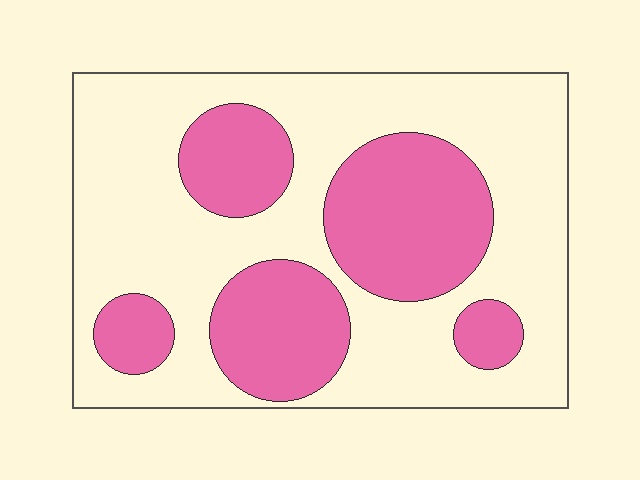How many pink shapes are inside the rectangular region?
5.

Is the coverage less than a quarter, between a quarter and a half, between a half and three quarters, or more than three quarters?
Between a quarter and a half.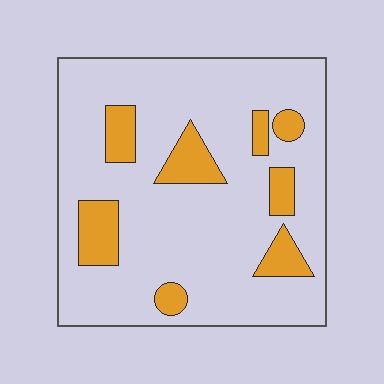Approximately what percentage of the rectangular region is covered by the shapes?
Approximately 15%.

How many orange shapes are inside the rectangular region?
8.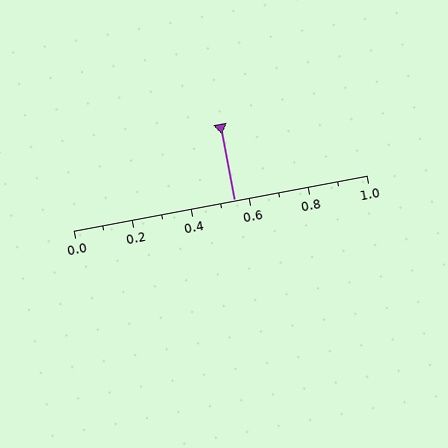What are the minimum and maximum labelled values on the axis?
The axis runs from 0.0 to 1.0.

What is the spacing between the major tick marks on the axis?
The major ticks are spaced 0.2 apart.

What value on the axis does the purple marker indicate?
The marker indicates approximately 0.55.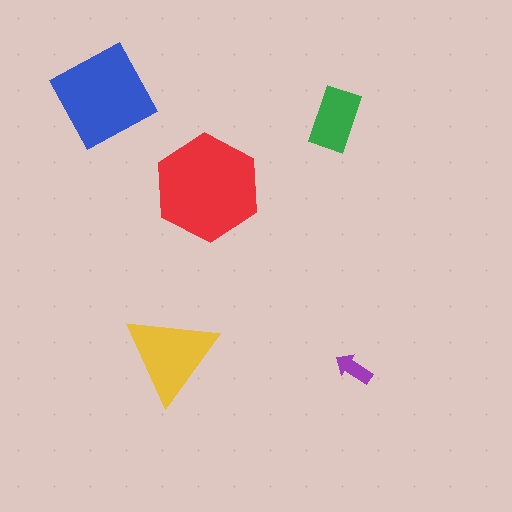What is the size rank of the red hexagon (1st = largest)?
1st.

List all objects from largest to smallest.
The red hexagon, the blue square, the yellow triangle, the green rectangle, the purple arrow.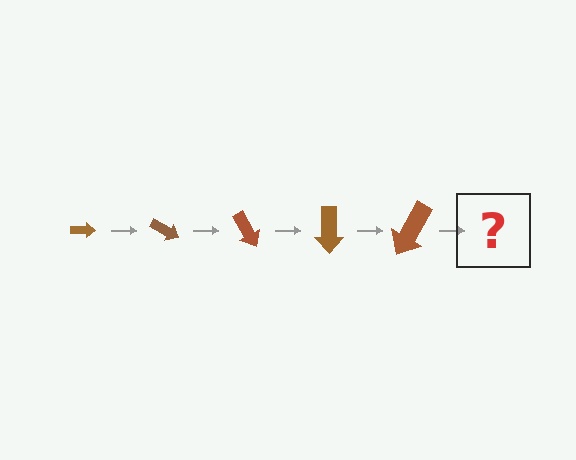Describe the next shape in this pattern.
It should be an arrow, larger than the previous one and rotated 150 degrees from the start.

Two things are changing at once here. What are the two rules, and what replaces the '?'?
The two rules are that the arrow grows larger each step and it rotates 30 degrees each step. The '?' should be an arrow, larger than the previous one and rotated 150 degrees from the start.